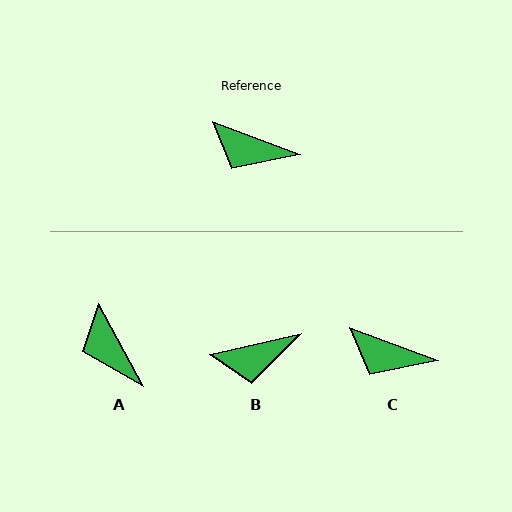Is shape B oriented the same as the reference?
No, it is off by about 33 degrees.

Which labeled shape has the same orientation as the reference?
C.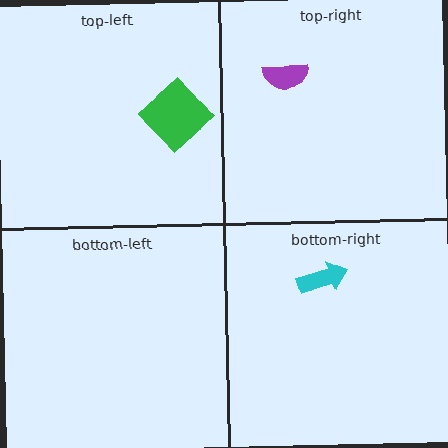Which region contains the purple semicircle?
The top-right region.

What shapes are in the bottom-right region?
The cyan arrow.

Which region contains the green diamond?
The top-left region.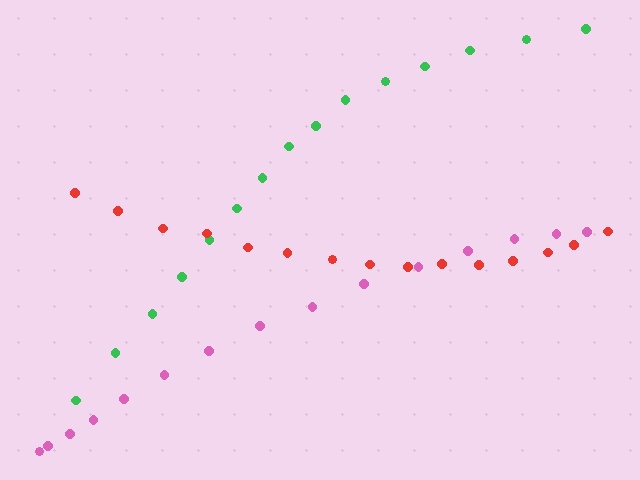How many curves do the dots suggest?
There are 3 distinct paths.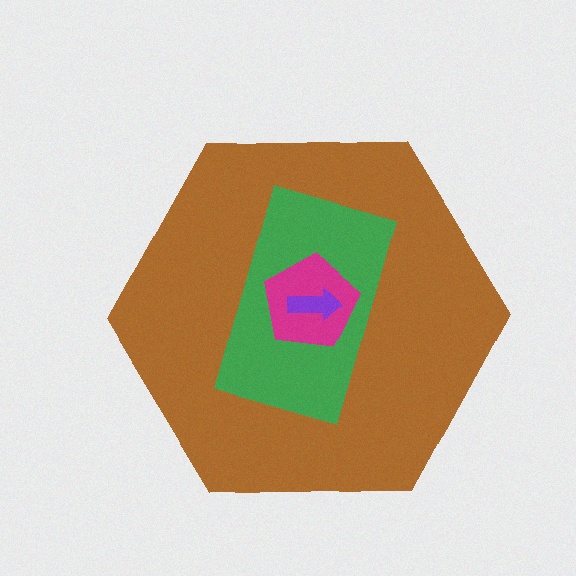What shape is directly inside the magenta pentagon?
The purple arrow.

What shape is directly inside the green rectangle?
The magenta pentagon.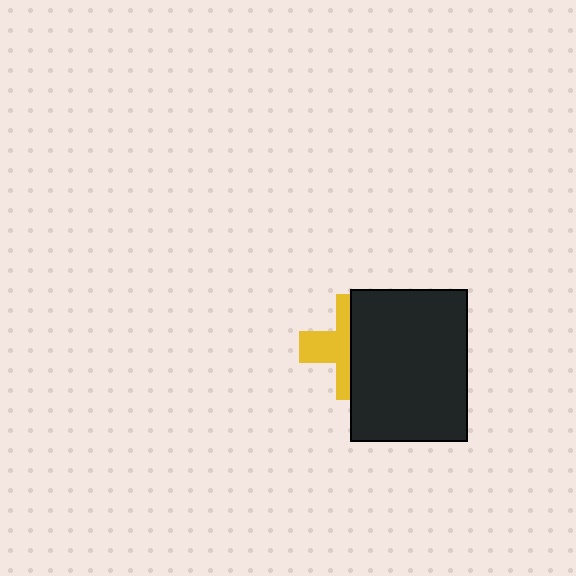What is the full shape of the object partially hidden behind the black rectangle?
The partially hidden object is a yellow cross.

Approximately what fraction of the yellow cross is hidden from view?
Roughly 55% of the yellow cross is hidden behind the black rectangle.